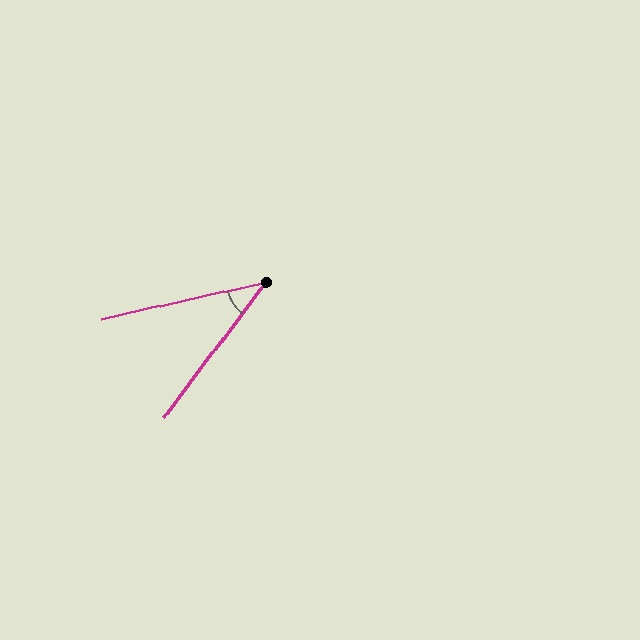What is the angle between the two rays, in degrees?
Approximately 40 degrees.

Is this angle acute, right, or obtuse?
It is acute.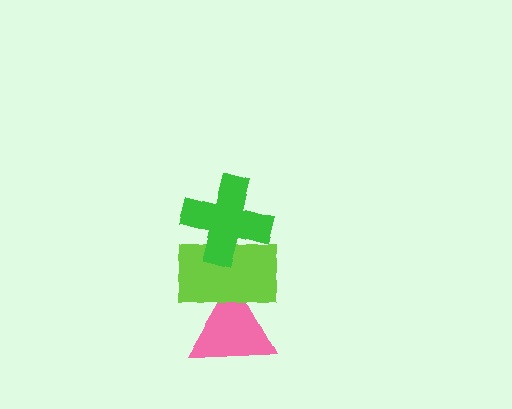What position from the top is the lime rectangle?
The lime rectangle is 2nd from the top.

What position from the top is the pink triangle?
The pink triangle is 3rd from the top.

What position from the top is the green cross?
The green cross is 1st from the top.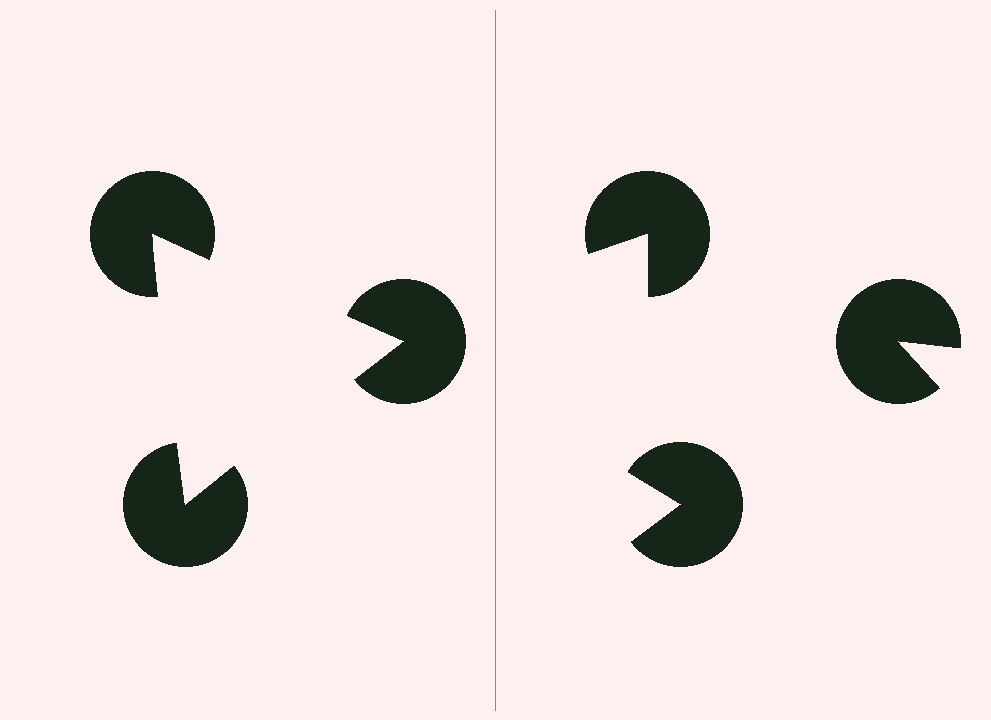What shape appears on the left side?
An illusory triangle.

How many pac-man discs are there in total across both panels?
6 — 3 on each side.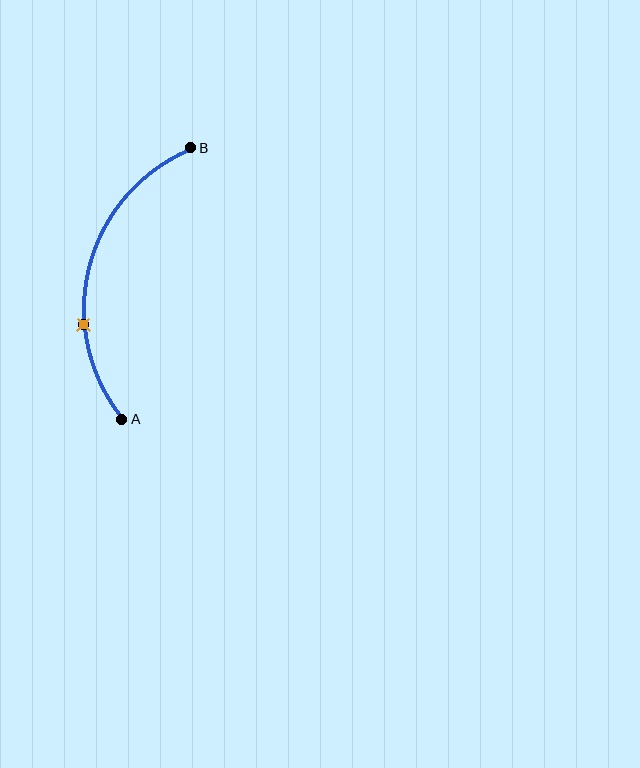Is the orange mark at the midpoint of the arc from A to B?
No. The orange mark lies on the arc but is closer to endpoint A. The arc midpoint would be at the point on the curve equidistant along the arc from both A and B.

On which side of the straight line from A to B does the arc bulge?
The arc bulges to the left of the straight line connecting A and B.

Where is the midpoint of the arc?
The arc midpoint is the point on the curve farthest from the straight line joining A and B. It sits to the left of that line.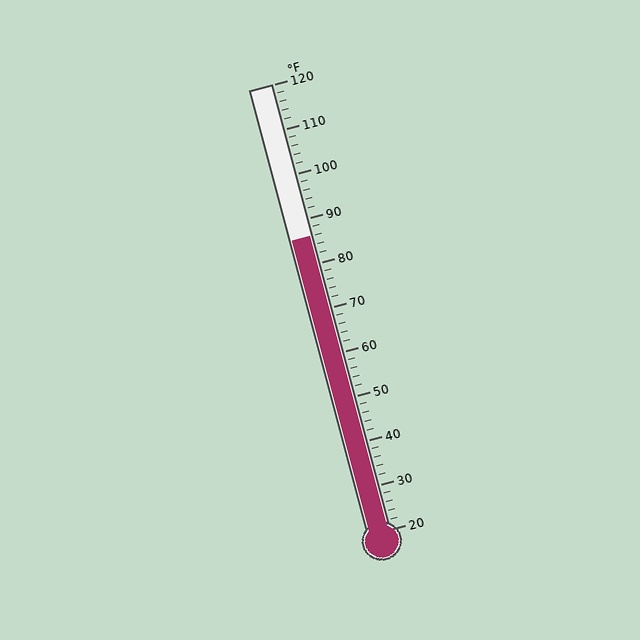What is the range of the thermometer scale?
The thermometer scale ranges from 20°F to 120°F.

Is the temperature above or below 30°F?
The temperature is above 30°F.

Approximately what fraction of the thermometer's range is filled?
The thermometer is filled to approximately 65% of its range.